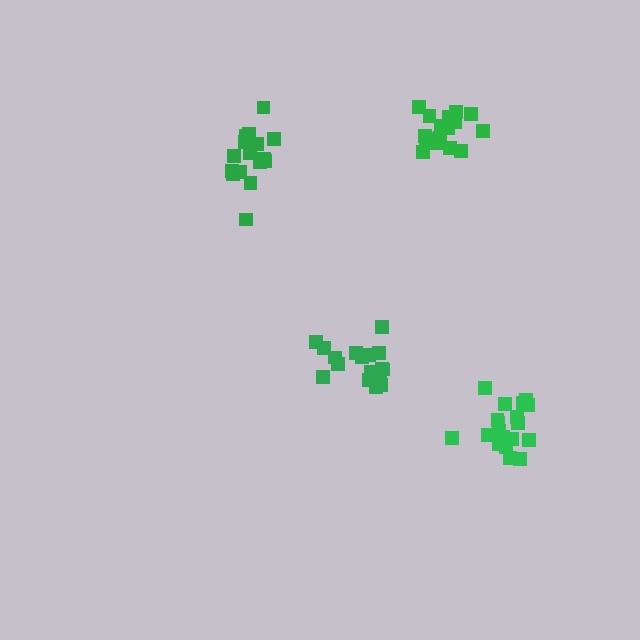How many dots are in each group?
Group 1: 19 dots, Group 2: 17 dots, Group 3: 17 dots, Group 4: 18 dots (71 total).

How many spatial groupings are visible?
There are 4 spatial groupings.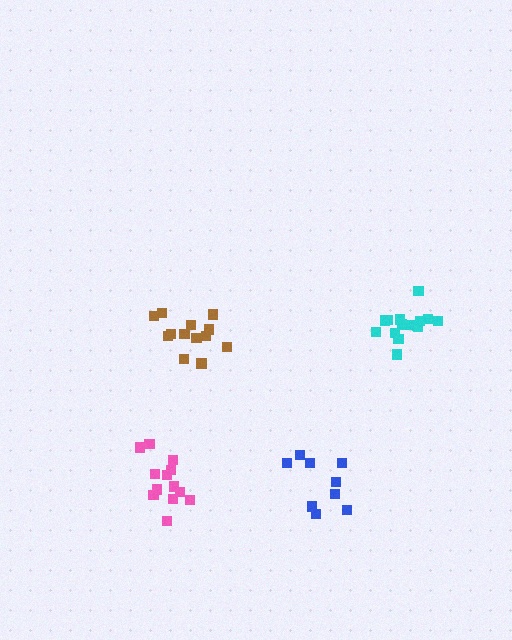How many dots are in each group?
Group 1: 14 dots, Group 2: 15 dots, Group 3: 9 dots, Group 4: 13 dots (51 total).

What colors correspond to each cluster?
The clusters are colored: pink, cyan, blue, brown.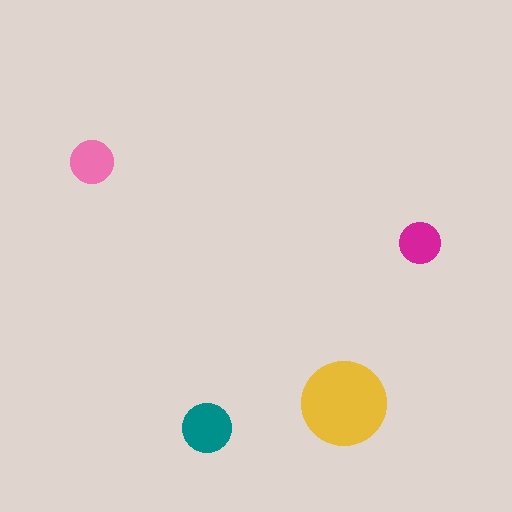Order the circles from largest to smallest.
the yellow one, the teal one, the pink one, the magenta one.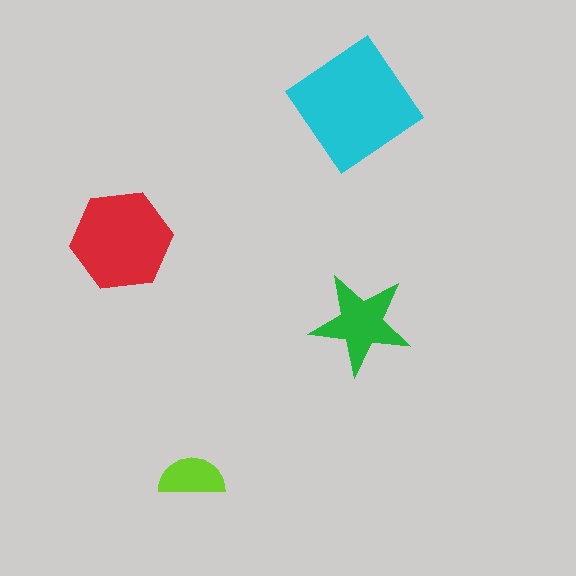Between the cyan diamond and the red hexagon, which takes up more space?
The cyan diamond.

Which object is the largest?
The cyan diamond.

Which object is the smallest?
The lime semicircle.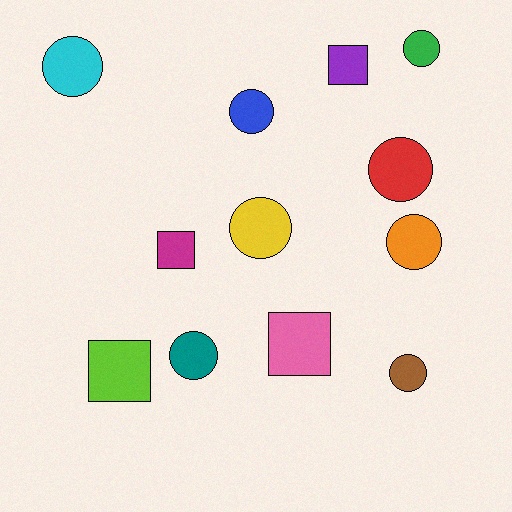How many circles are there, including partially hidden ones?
There are 8 circles.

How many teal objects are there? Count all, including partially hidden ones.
There is 1 teal object.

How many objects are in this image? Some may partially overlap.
There are 12 objects.